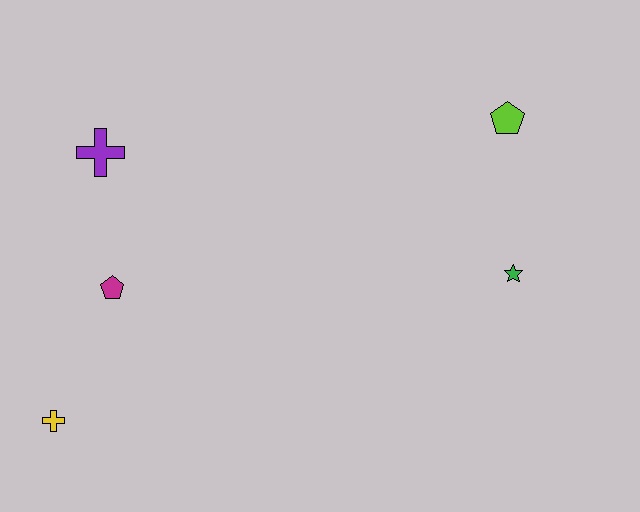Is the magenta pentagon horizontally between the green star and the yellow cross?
Yes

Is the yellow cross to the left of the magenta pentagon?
Yes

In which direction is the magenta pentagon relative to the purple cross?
The magenta pentagon is below the purple cross.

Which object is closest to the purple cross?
The magenta pentagon is closest to the purple cross.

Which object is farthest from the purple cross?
The green star is farthest from the purple cross.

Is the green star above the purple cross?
No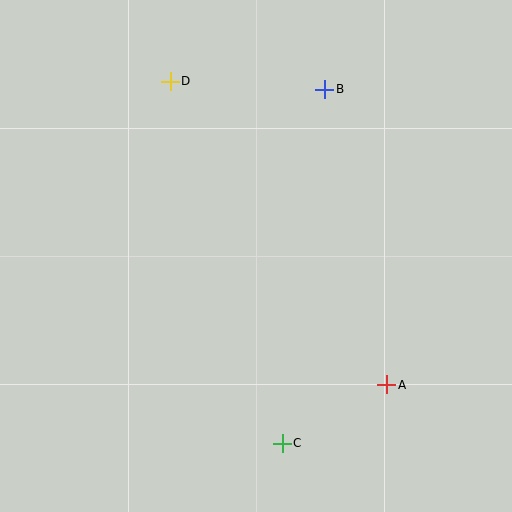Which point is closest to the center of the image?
Point B at (325, 89) is closest to the center.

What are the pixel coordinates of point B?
Point B is at (325, 89).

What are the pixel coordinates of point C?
Point C is at (282, 443).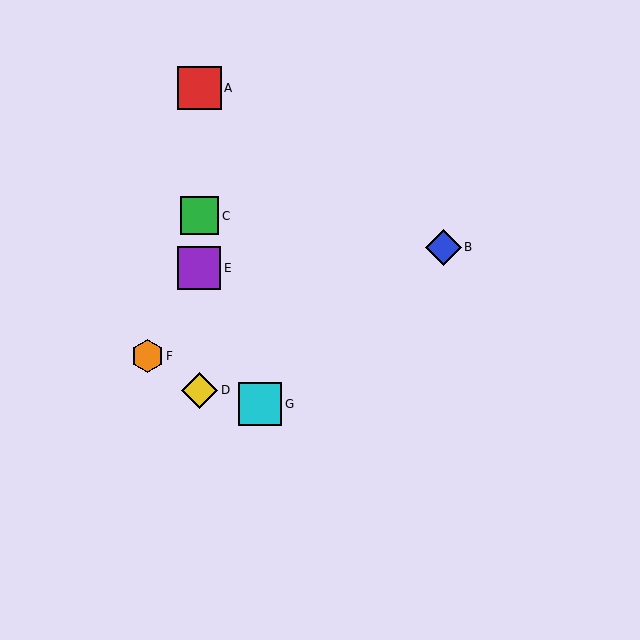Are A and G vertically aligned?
No, A is at x≈199 and G is at x≈260.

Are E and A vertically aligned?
Yes, both are at x≈199.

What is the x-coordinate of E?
Object E is at x≈199.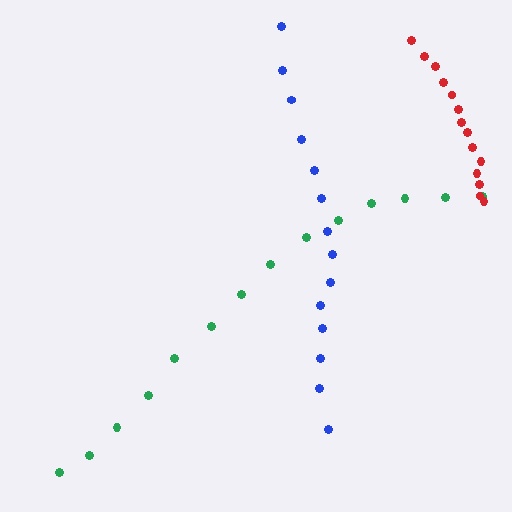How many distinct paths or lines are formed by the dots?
There are 3 distinct paths.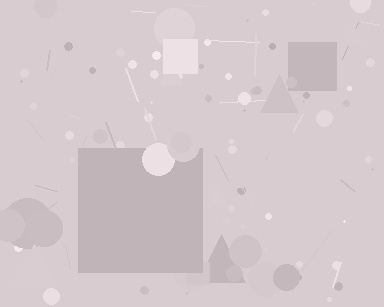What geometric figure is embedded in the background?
A square is embedded in the background.